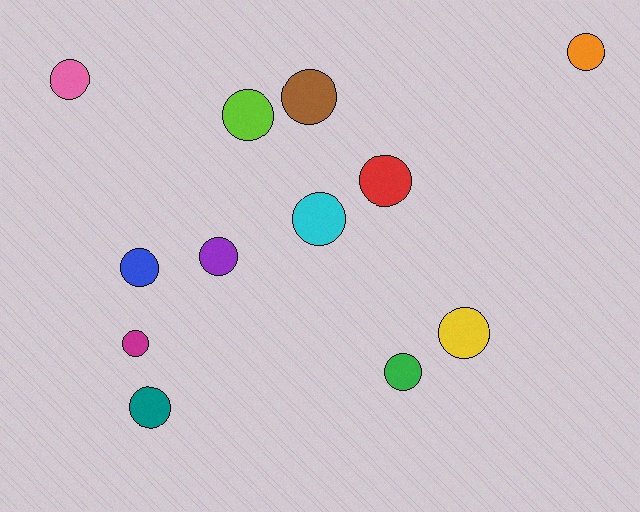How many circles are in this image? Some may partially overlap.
There are 12 circles.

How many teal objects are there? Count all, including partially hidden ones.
There is 1 teal object.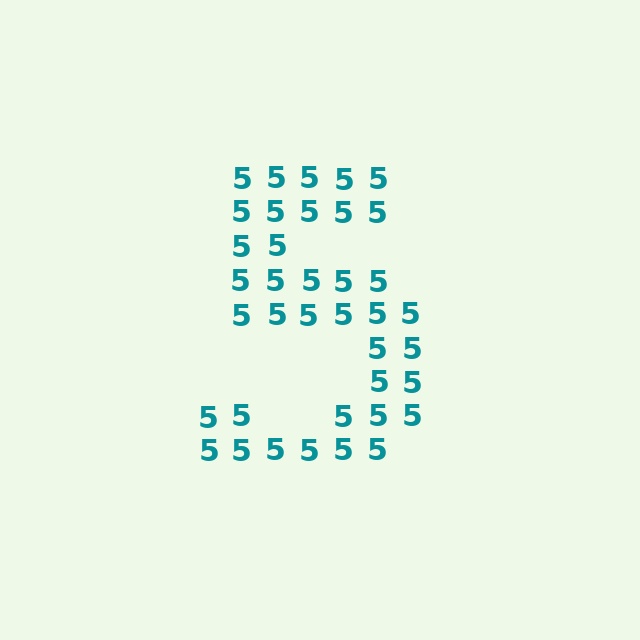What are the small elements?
The small elements are digit 5's.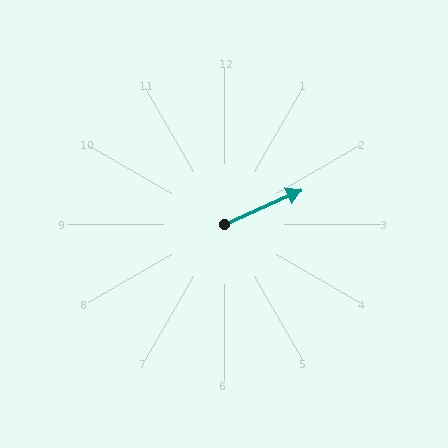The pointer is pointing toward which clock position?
Roughly 2 o'clock.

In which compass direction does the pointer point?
Northeast.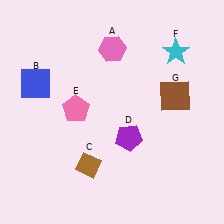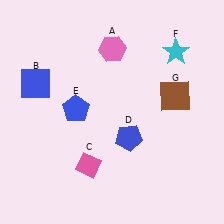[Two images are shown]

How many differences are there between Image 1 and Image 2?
There are 3 differences between the two images.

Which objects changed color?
C changed from brown to pink. D changed from purple to blue. E changed from pink to blue.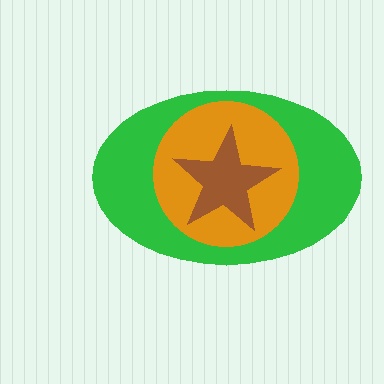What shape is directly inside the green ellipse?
The orange circle.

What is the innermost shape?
The brown star.